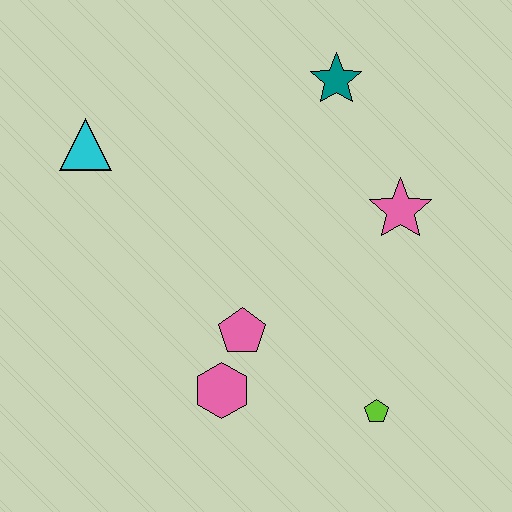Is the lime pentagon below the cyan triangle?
Yes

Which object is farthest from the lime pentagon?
The cyan triangle is farthest from the lime pentagon.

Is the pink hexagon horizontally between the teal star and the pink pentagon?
No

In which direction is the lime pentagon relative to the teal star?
The lime pentagon is below the teal star.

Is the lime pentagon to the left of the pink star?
Yes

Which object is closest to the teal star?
The pink star is closest to the teal star.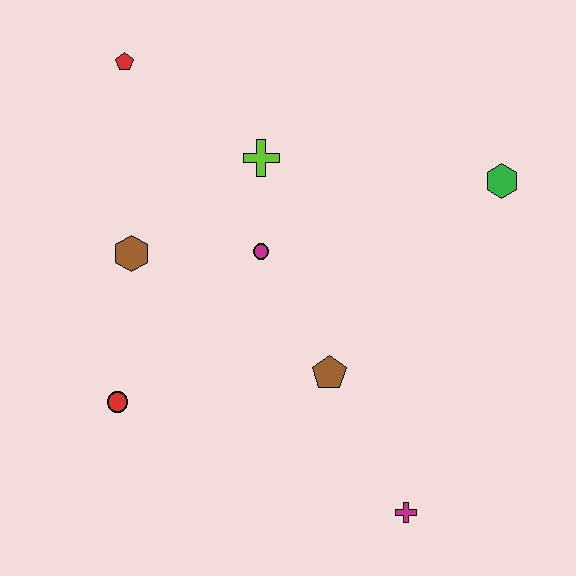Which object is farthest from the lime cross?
The magenta cross is farthest from the lime cross.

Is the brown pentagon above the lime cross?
No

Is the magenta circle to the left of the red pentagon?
No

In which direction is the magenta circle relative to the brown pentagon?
The magenta circle is above the brown pentagon.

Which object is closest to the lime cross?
The magenta circle is closest to the lime cross.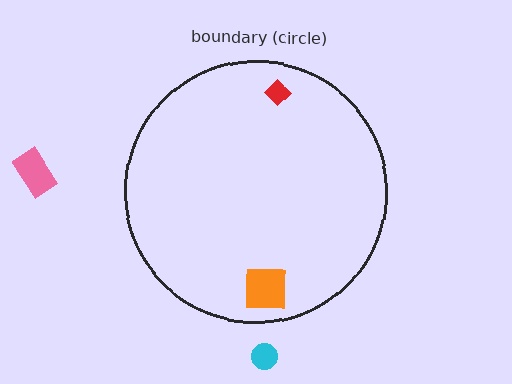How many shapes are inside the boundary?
2 inside, 2 outside.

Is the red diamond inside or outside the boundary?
Inside.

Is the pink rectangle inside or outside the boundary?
Outside.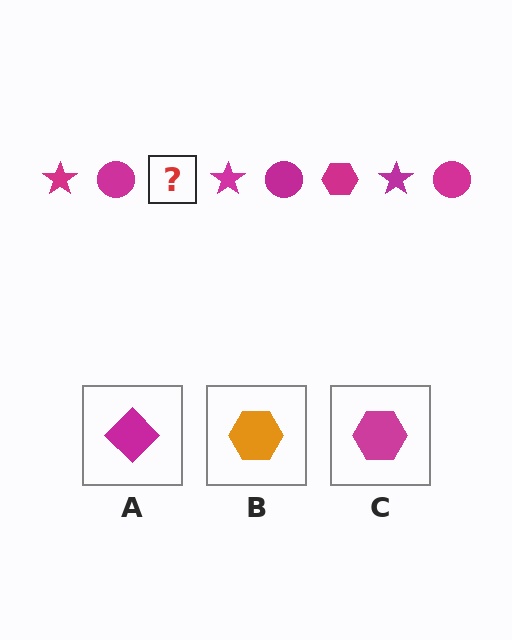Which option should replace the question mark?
Option C.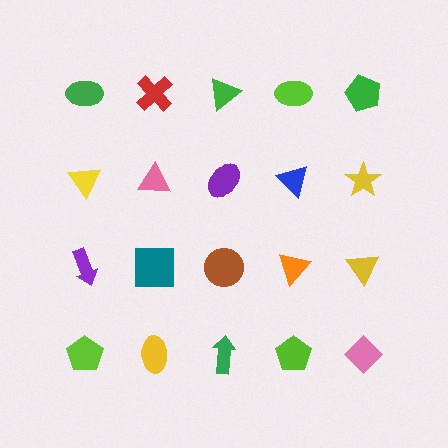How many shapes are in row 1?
5 shapes.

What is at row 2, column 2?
A pink triangle.